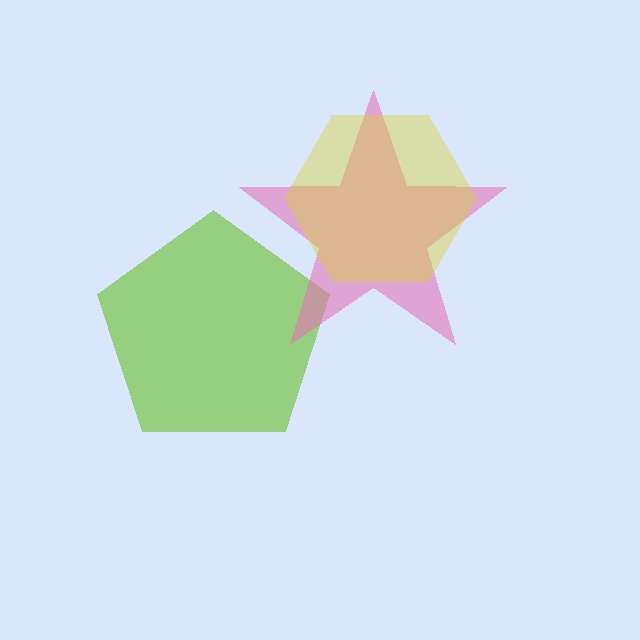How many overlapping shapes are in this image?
There are 3 overlapping shapes in the image.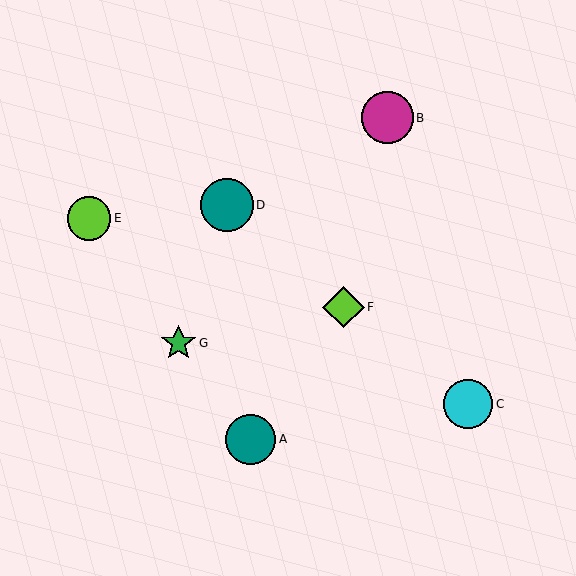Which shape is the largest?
The teal circle (labeled D) is the largest.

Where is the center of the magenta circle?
The center of the magenta circle is at (388, 118).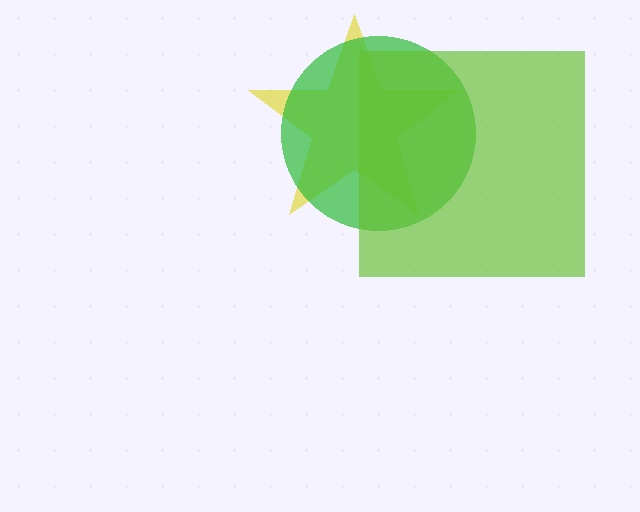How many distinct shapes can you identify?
There are 3 distinct shapes: a yellow star, a green circle, a lime square.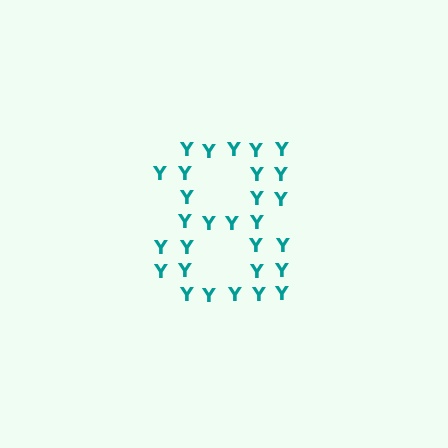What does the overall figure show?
The overall figure shows the digit 8.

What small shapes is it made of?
It is made of small letter Y's.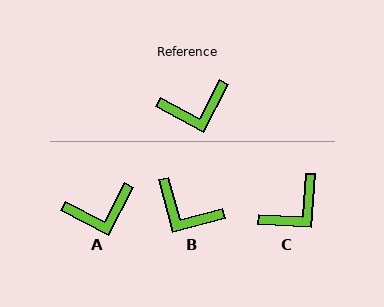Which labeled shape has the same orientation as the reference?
A.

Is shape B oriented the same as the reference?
No, it is off by about 47 degrees.